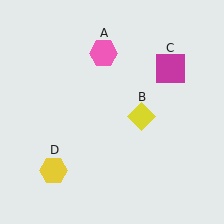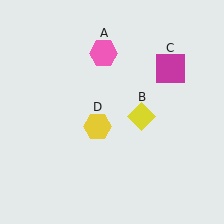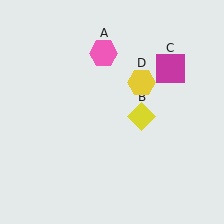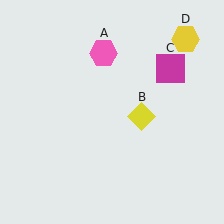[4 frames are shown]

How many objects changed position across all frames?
1 object changed position: yellow hexagon (object D).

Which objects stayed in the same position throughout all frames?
Pink hexagon (object A) and yellow diamond (object B) and magenta square (object C) remained stationary.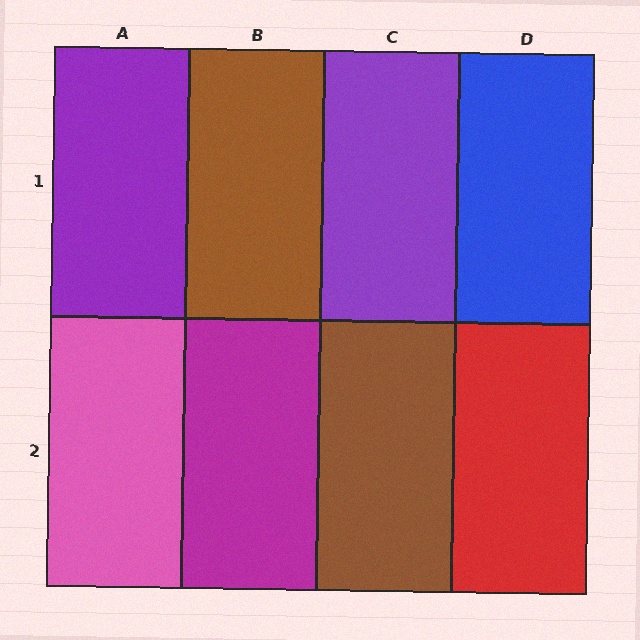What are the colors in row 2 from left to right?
Pink, magenta, brown, red.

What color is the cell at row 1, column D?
Blue.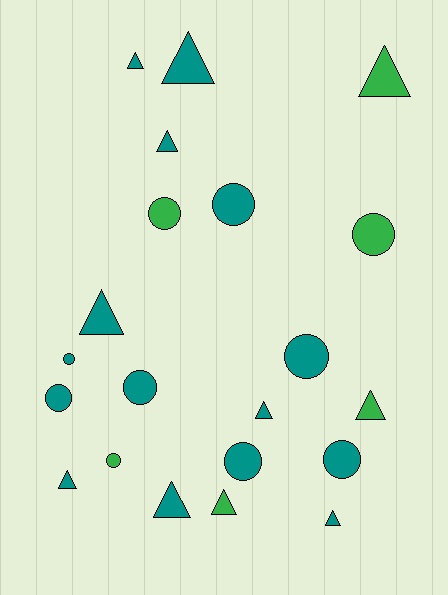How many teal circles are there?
There are 7 teal circles.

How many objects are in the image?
There are 21 objects.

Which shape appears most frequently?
Triangle, with 11 objects.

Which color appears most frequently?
Teal, with 15 objects.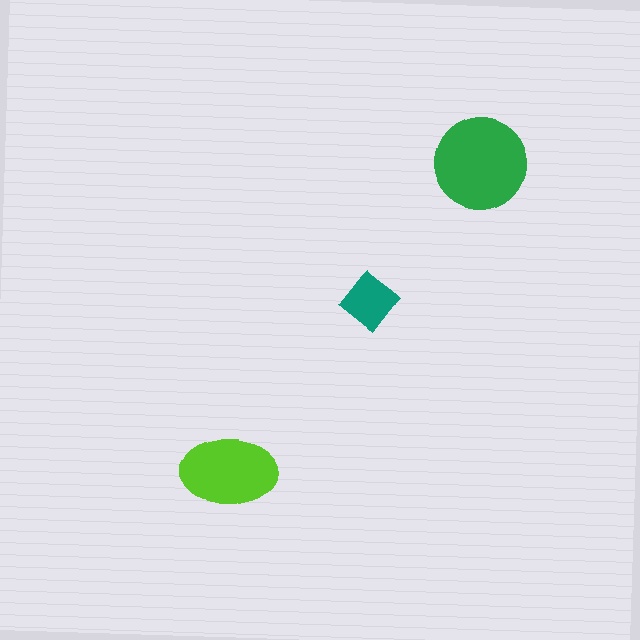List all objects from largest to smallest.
The green circle, the lime ellipse, the teal diamond.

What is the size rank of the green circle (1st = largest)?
1st.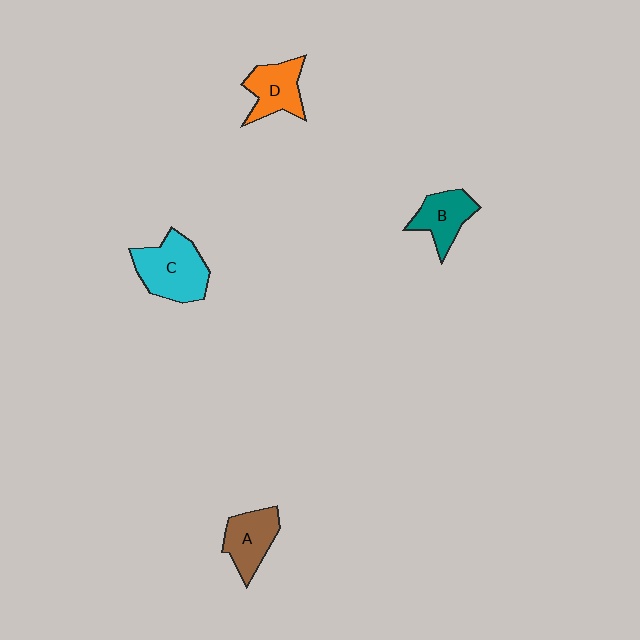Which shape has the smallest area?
Shape B (teal).